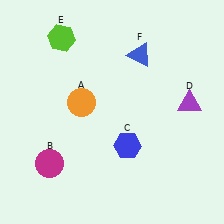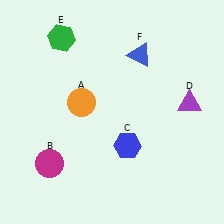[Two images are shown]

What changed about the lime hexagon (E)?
In Image 1, E is lime. In Image 2, it changed to green.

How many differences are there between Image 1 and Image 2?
There is 1 difference between the two images.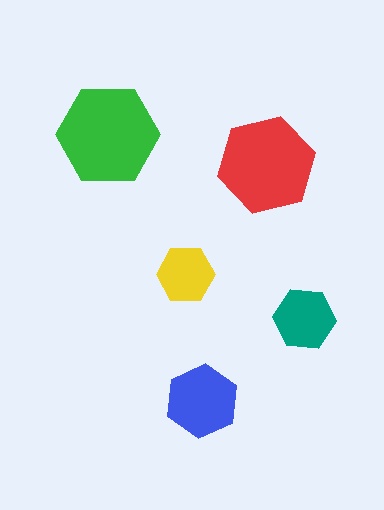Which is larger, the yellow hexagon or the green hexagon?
The green one.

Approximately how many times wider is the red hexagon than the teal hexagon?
About 1.5 times wider.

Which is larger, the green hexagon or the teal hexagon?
The green one.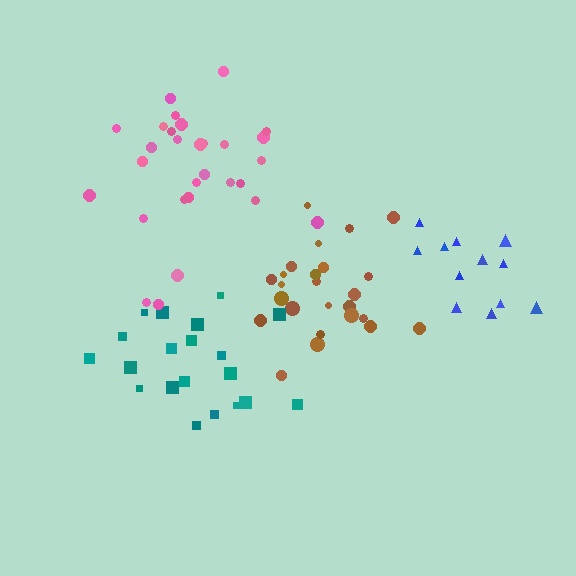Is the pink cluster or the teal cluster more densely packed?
Teal.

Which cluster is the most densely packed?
Brown.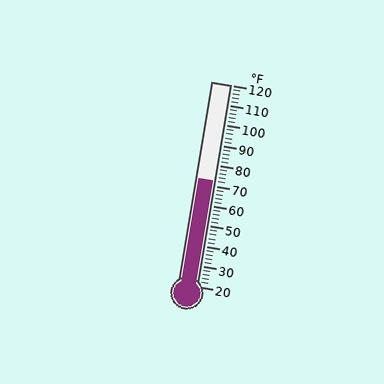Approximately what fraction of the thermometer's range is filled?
The thermometer is filled to approximately 50% of its range.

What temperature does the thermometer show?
The thermometer shows approximately 72°F.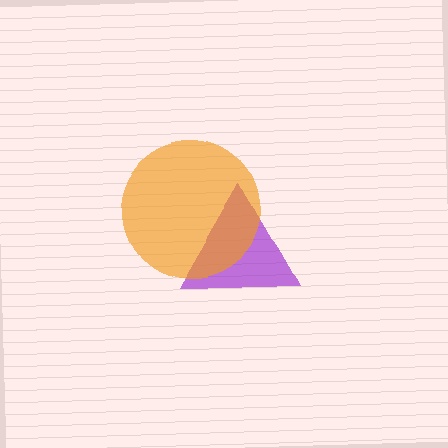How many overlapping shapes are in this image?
There are 2 overlapping shapes in the image.